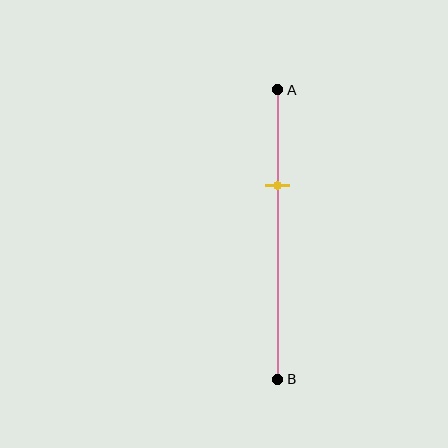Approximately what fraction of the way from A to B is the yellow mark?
The yellow mark is approximately 35% of the way from A to B.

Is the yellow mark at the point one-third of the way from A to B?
Yes, the mark is approximately at the one-third point.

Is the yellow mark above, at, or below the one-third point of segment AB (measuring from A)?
The yellow mark is approximately at the one-third point of segment AB.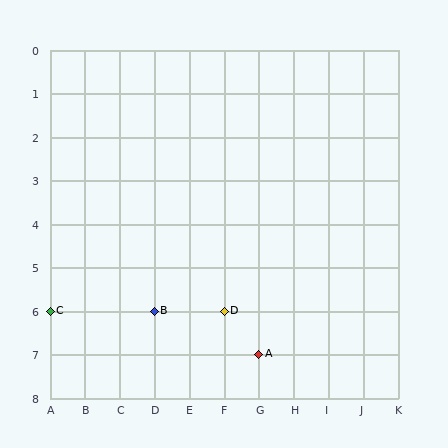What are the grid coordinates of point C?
Point C is at grid coordinates (A, 6).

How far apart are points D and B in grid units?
Points D and B are 2 columns apart.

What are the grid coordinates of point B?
Point B is at grid coordinates (D, 6).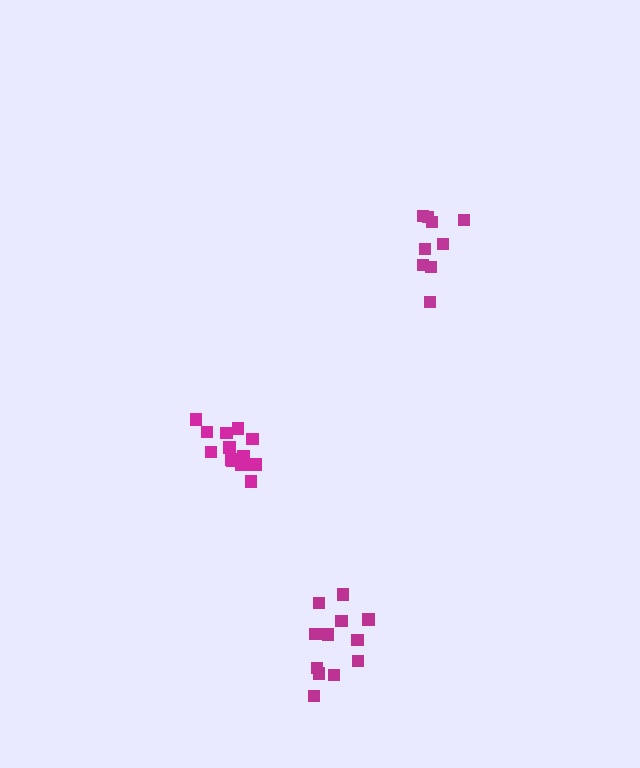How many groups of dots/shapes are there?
There are 3 groups.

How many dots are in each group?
Group 1: 14 dots, Group 2: 9 dots, Group 3: 12 dots (35 total).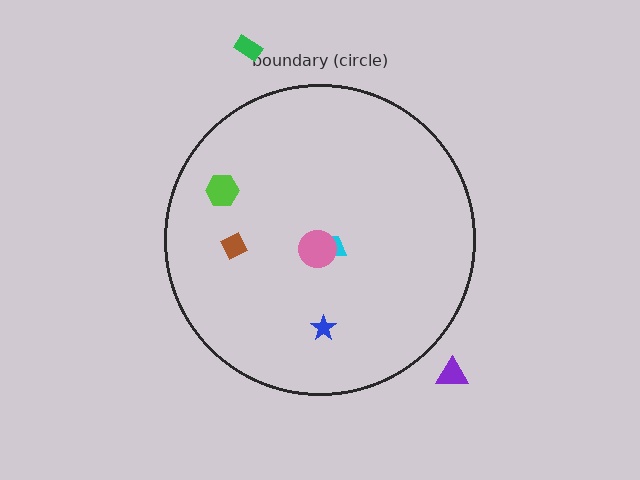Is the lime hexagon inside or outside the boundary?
Inside.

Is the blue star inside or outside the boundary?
Inside.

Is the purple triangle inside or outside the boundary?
Outside.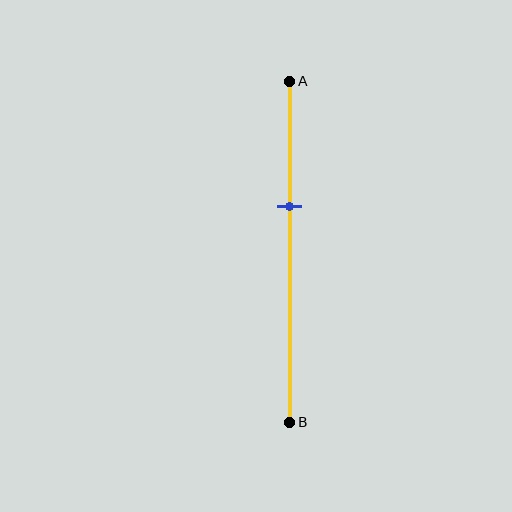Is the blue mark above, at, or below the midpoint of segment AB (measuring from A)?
The blue mark is above the midpoint of segment AB.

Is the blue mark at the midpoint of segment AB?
No, the mark is at about 35% from A, not at the 50% midpoint.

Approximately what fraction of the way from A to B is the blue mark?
The blue mark is approximately 35% of the way from A to B.